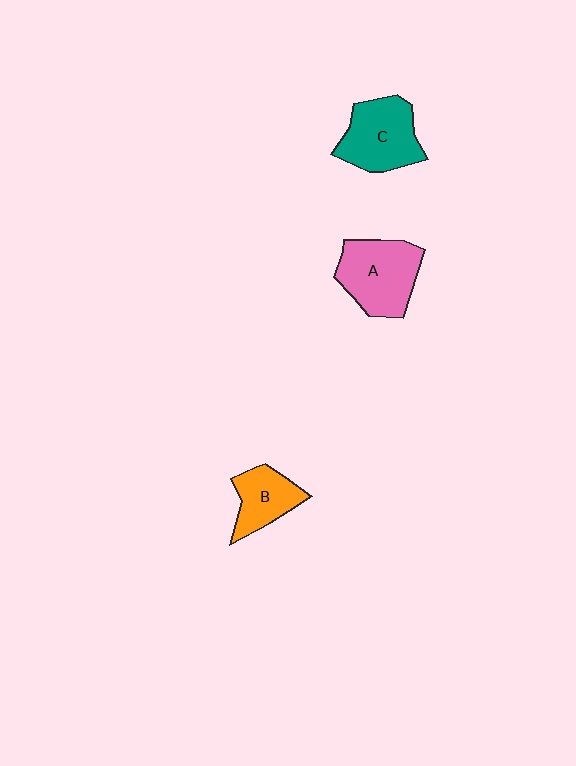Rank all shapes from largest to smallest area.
From largest to smallest: A (pink), C (teal), B (orange).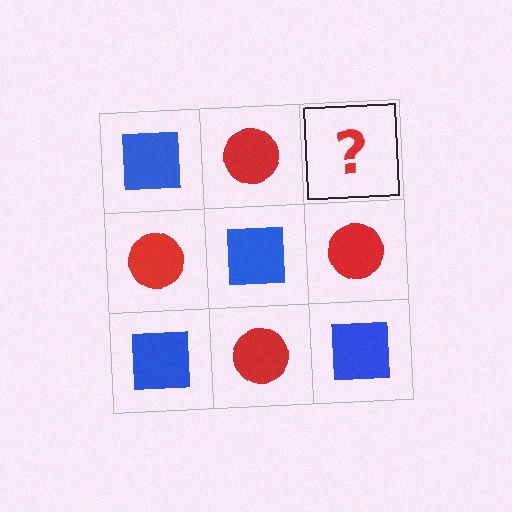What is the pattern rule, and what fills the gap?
The rule is that it alternates blue square and red circle in a checkerboard pattern. The gap should be filled with a blue square.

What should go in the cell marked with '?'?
The missing cell should contain a blue square.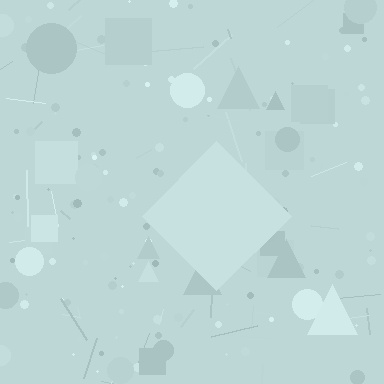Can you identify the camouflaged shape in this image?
The camouflaged shape is a diamond.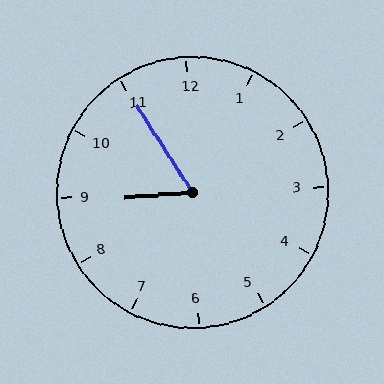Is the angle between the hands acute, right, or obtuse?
It is acute.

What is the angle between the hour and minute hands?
Approximately 62 degrees.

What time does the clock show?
8:55.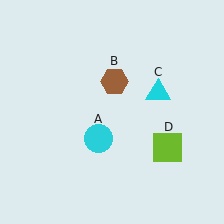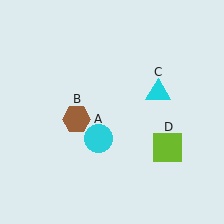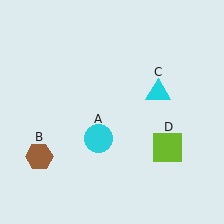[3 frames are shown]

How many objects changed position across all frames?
1 object changed position: brown hexagon (object B).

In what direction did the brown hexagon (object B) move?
The brown hexagon (object B) moved down and to the left.